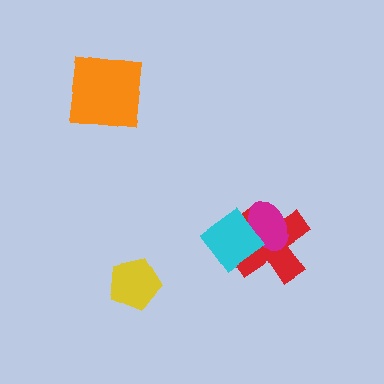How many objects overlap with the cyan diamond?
2 objects overlap with the cyan diamond.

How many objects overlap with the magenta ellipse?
2 objects overlap with the magenta ellipse.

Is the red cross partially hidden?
Yes, it is partially covered by another shape.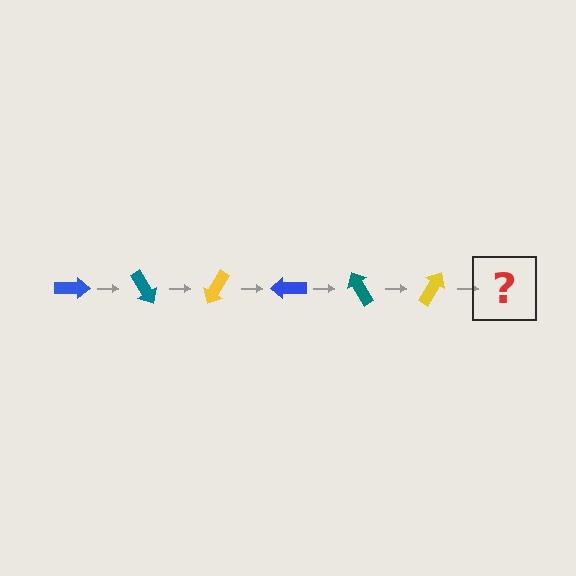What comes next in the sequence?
The next element should be a blue arrow, rotated 360 degrees from the start.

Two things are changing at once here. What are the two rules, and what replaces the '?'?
The two rules are that it rotates 60 degrees each step and the color cycles through blue, teal, and yellow. The '?' should be a blue arrow, rotated 360 degrees from the start.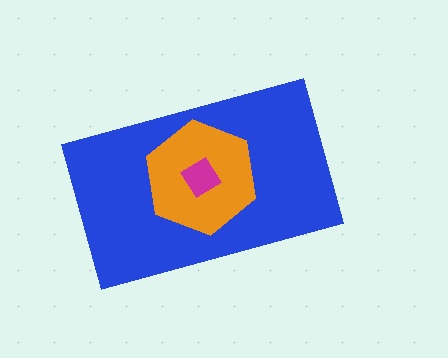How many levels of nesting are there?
3.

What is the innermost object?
The magenta diamond.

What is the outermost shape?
The blue rectangle.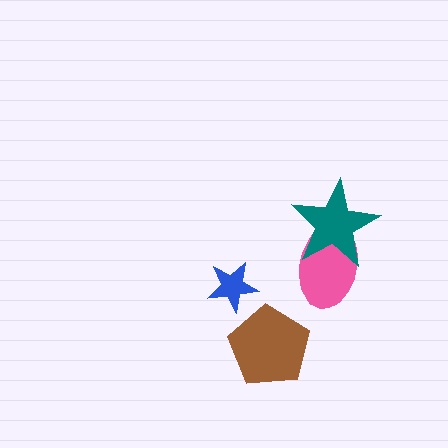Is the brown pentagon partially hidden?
No, no other shape covers it.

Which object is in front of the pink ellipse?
The teal star is in front of the pink ellipse.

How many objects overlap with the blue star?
0 objects overlap with the blue star.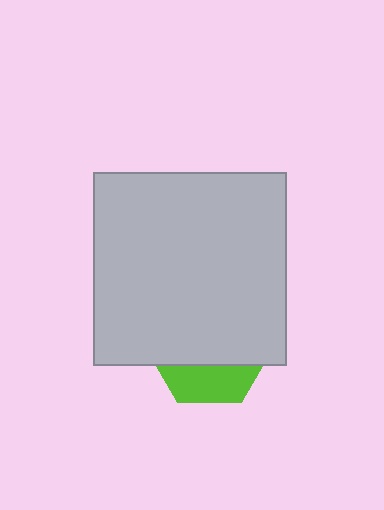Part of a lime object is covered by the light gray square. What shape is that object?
It is a hexagon.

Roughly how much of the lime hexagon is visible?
A small part of it is visible (roughly 30%).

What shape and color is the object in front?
The object in front is a light gray square.